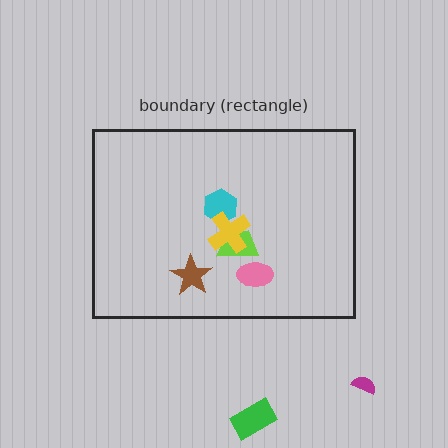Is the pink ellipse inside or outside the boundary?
Inside.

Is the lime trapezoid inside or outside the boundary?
Inside.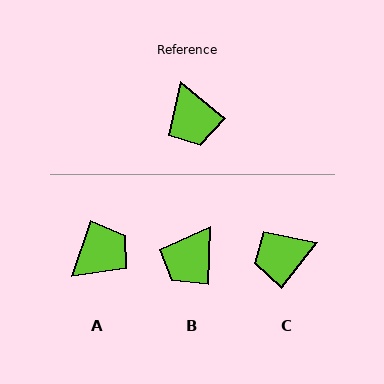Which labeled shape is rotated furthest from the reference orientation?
A, about 110 degrees away.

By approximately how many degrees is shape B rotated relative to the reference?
Approximately 53 degrees clockwise.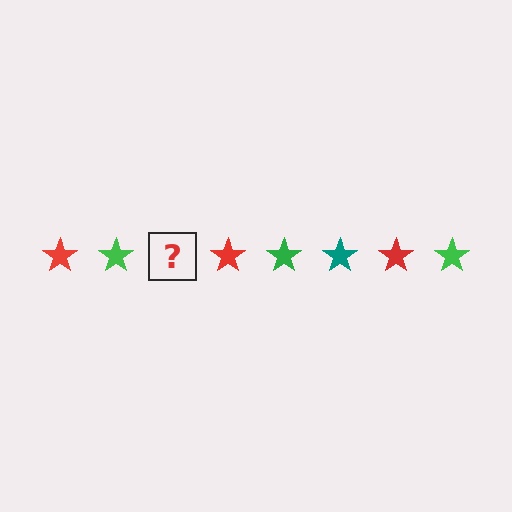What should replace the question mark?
The question mark should be replaced with a teal star.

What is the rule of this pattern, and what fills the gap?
The rule is that the pattern cycles through red, green, teal stars. The gap should be filled with a teal star.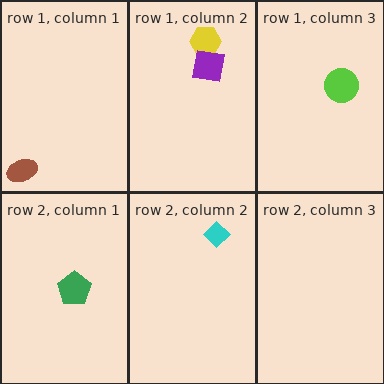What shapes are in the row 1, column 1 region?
The brown ellipse.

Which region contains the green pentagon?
The row 2, column 1 region.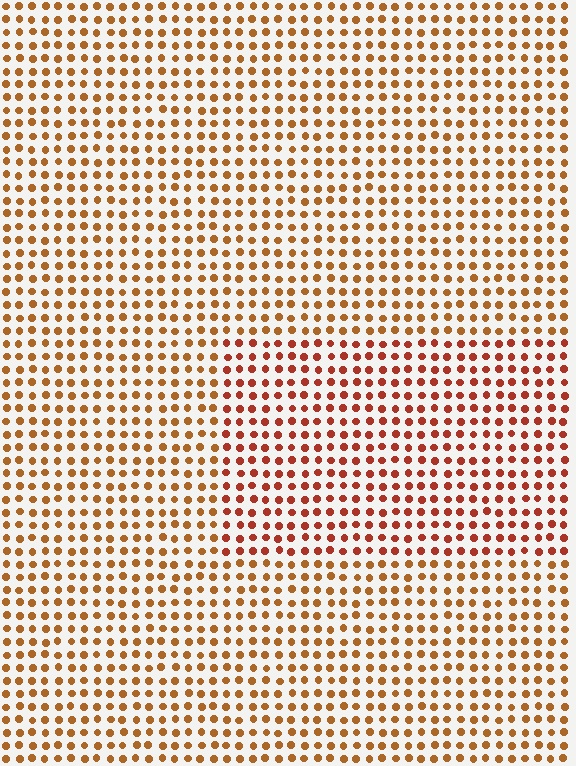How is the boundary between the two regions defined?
The boundary is defined purely by a slight shift in hue (about 23 degrees). Spacing, size, and orientation are identical on both sides.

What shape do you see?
I see a rectangle.